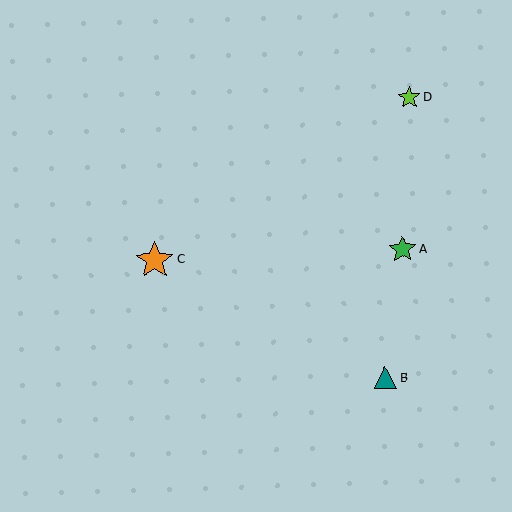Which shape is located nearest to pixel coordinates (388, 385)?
The teal triangle (labeled B) at (385, 378) is nearest to that location.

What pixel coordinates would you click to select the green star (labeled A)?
Click at (402, 249) to select the green star A.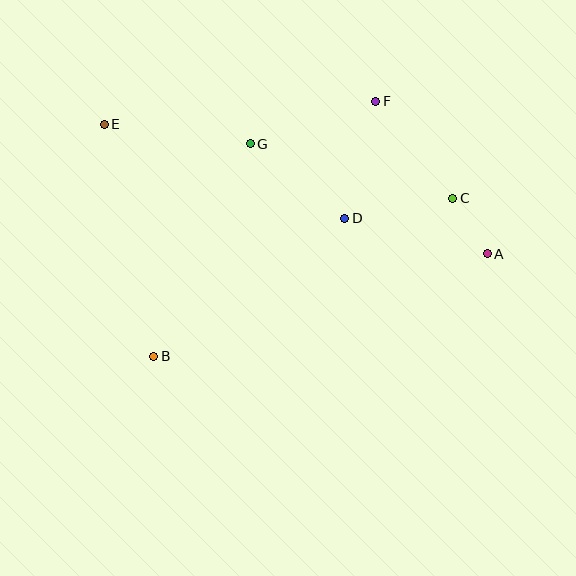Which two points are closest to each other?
Points A and C are closest to each other.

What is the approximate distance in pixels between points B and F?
The distance between B and F is approximately 338 pixels.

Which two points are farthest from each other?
Points A and E are farthest from each other.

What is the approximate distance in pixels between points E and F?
The distance between E and F is approximately 273 pixels.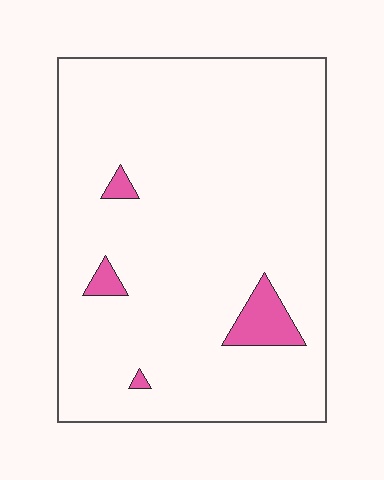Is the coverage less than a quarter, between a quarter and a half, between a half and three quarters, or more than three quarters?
Less than a quarter.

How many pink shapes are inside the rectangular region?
4.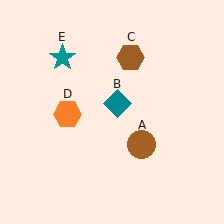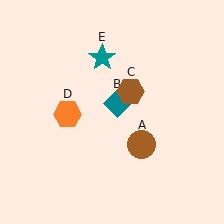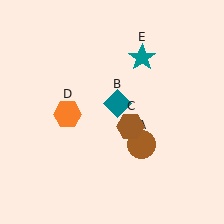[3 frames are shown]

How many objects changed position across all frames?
2 objects changed position: brown hexagon (object C), teal star (object E).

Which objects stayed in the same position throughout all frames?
Brown circle (object A) and teal diamond (object B) and orange hexagon (object D) remained stationary.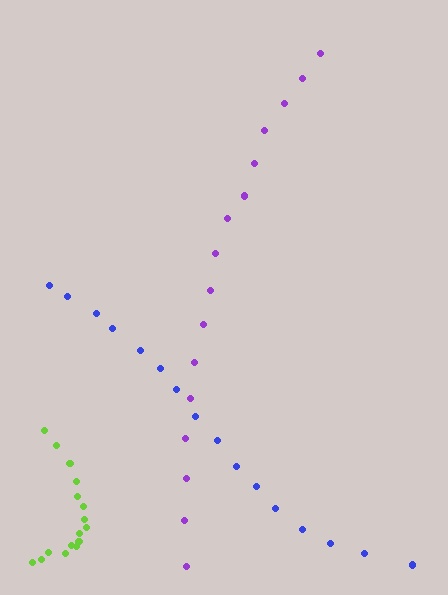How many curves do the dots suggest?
There are 3 distinct paths.